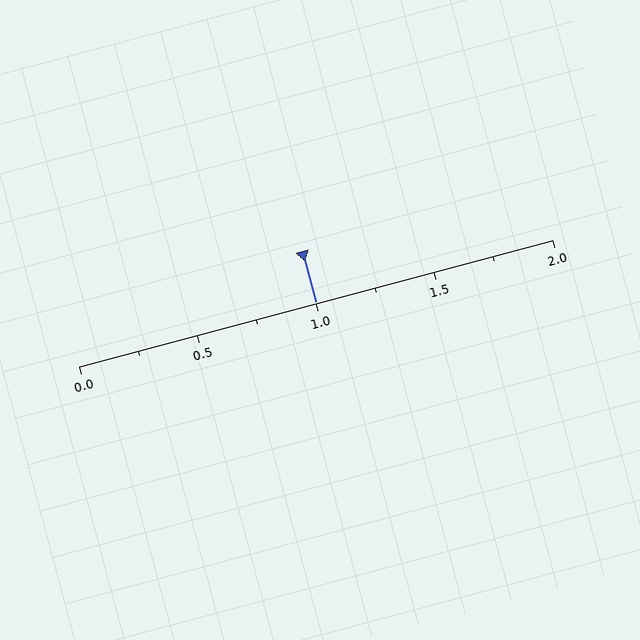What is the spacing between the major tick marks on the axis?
The major ticks are spaced 0.5 apart.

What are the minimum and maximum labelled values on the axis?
The axis runs from 0.0 to 2.0.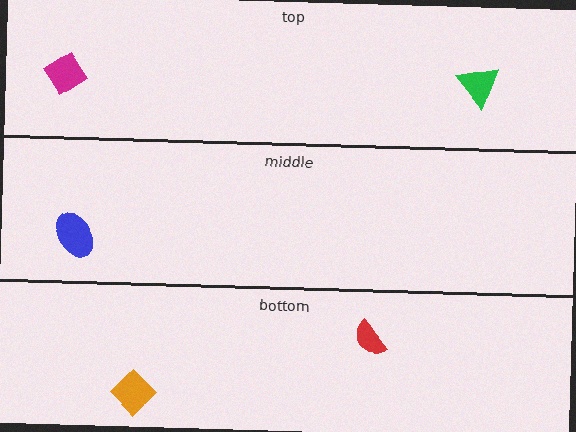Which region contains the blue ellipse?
The middle region.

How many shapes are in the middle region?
1.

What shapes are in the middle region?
The blue ellipse.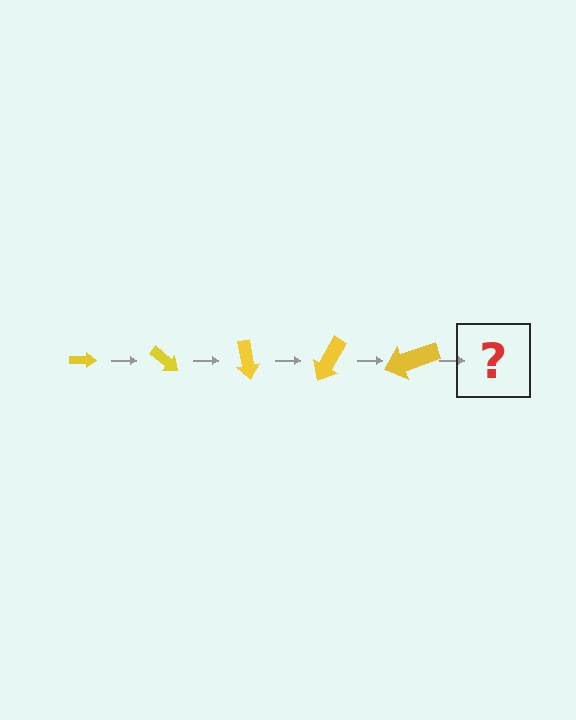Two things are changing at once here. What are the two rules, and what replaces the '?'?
The two rules are that the arrow grows larger each step and it rotates 40 degrees each step. The '?' should be an arrow, larger than the previous one and rotated 200 degrees from the start.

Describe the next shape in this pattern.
It should be an arrow, larger than the previous one and rotated 200 degrees from the start.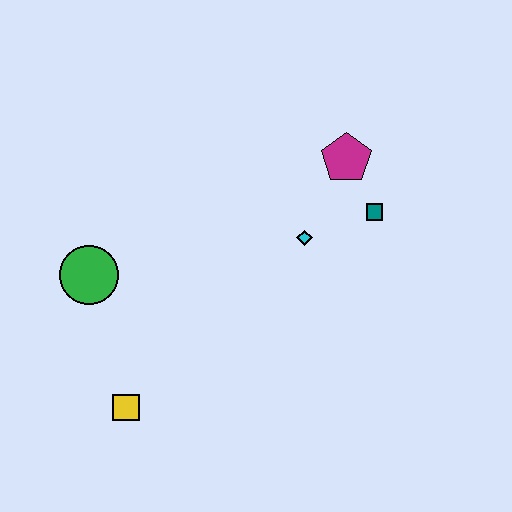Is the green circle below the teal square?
Yes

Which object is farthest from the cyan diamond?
The yellow square is farthest from the cyan diamond.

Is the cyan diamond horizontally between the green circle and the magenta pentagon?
Yes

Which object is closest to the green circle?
The yellow square is closest to the green circle.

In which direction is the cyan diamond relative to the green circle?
The cyan diamond is to the right of the green circle.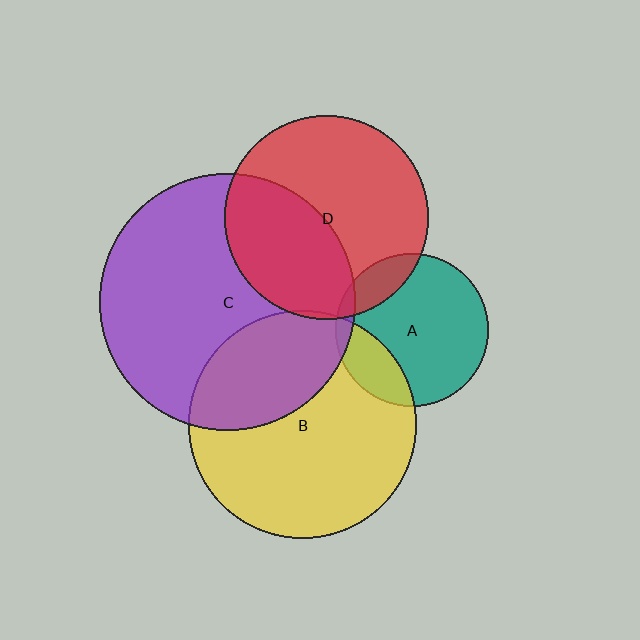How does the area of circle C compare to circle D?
Approximately 1.6 times.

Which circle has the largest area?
Circle C (purple).